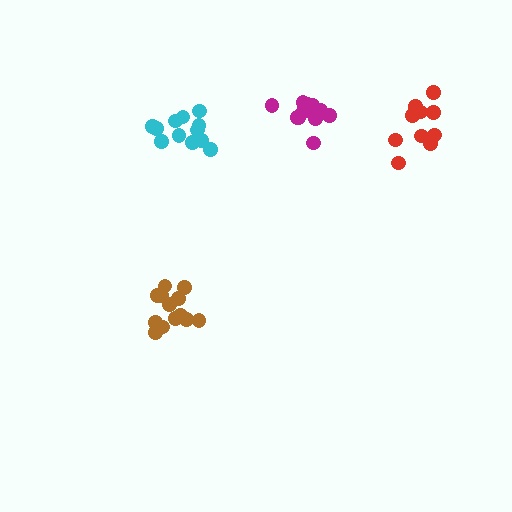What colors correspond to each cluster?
The clusters are colored: brown, red, magenta, cyan.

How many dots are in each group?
Group 1: 13 dots, Group 2: 10 dots, Group 3: 12 dots, Group 4: 13 dots (48 total).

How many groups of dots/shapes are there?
There are 4 groups.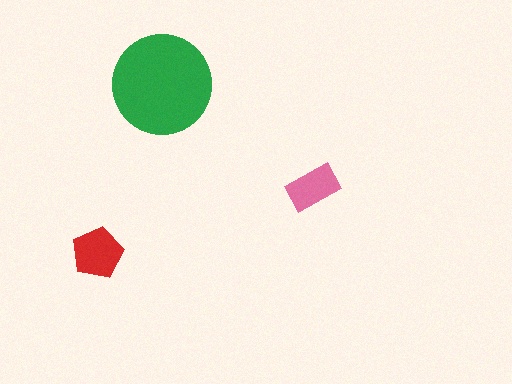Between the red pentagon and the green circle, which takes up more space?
The green circle.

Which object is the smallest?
The pink rectangle.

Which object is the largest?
The green circle.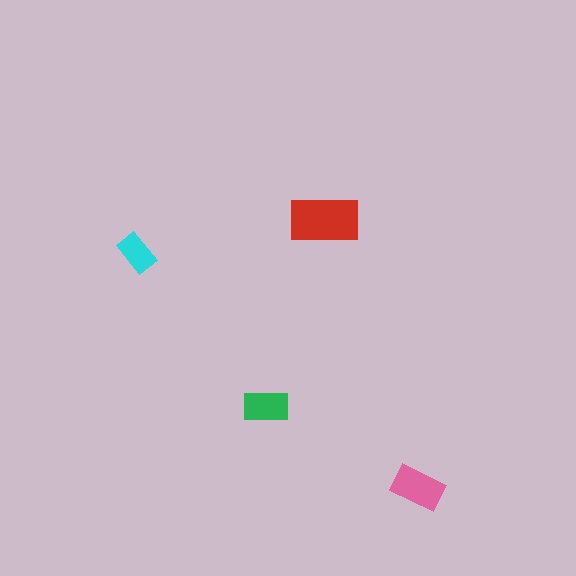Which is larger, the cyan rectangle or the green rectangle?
The green one.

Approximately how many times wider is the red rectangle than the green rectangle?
About 1.5 times wider.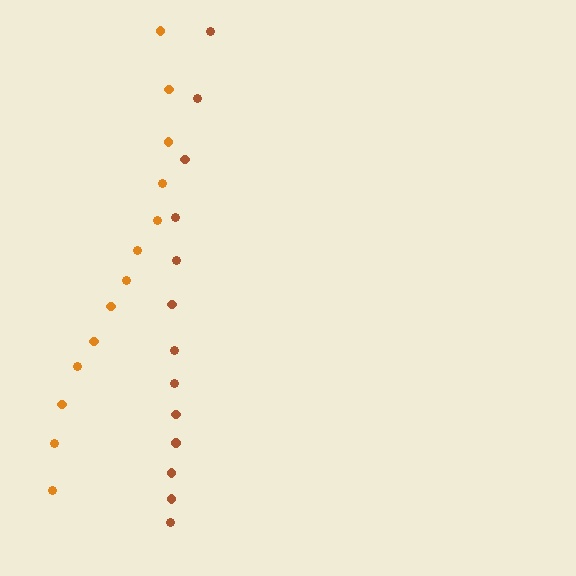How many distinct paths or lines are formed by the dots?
There are 2 distinct paths.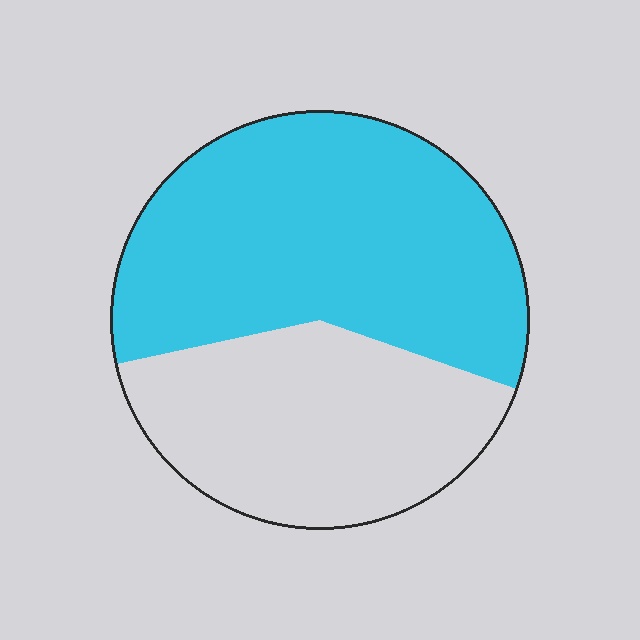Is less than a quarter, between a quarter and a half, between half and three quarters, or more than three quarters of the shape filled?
Between half and three quarters.